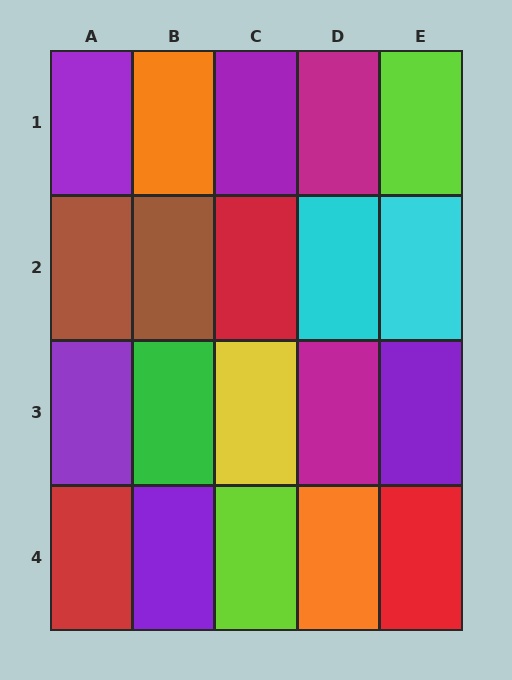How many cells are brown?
2 cells are brown.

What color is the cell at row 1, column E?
Lime.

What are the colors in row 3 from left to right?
Purple, green, yellow, magenta, purple.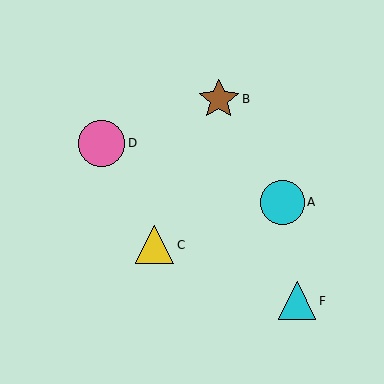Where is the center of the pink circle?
The center of the pink circle is at (102, 143).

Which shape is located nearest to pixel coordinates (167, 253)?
The yellow triangle (labeled C) at (155, 245) is nearest to that location.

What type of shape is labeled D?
Shape D is a pink circle.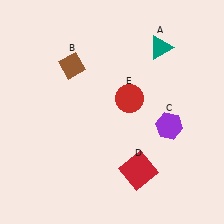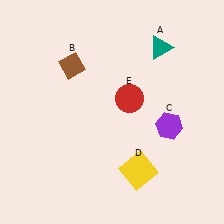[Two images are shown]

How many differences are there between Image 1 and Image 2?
There is 1 difference between the two images.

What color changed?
The square (D) changed from red in Image 1 to yellow in Image 2.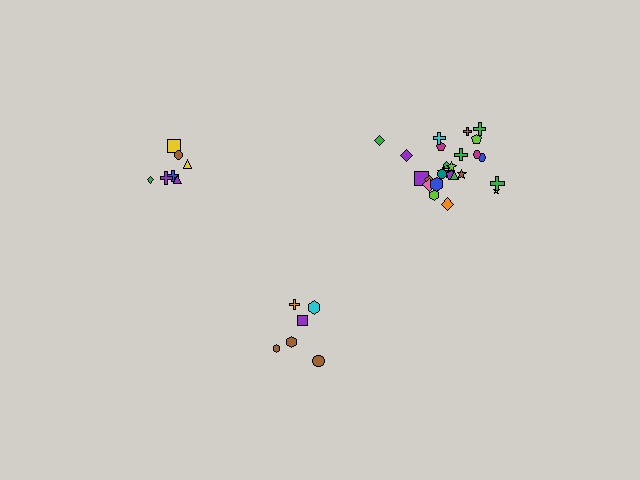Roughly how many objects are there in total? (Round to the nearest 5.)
Roughly 40 objects in total.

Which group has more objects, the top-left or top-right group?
The top-right group.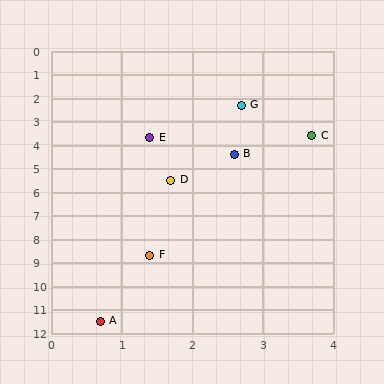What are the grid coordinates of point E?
Point E is at approximately (1.4, 3.7).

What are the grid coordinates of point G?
Point G is at approximately (2.7, 2.3).